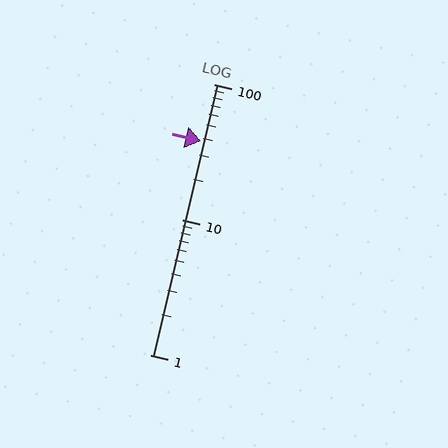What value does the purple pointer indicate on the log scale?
The pointer indicates approximately 38.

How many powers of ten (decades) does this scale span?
The scale spans 2 decades, from 1 to 100.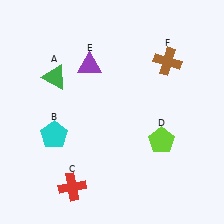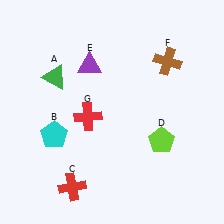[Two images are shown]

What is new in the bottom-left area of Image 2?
A red cross (G) was added in the bottom-left area of Image 2.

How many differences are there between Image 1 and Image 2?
There is 1 difference between the two images.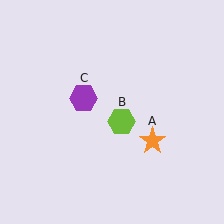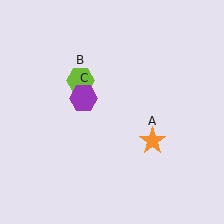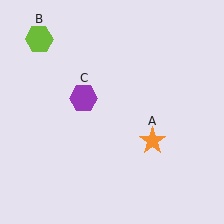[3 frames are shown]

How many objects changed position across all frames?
1 object changed position: lime hexagon (object B).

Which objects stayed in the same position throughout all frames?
Orange star (object A) and purple hexagon (object C) remained stationary.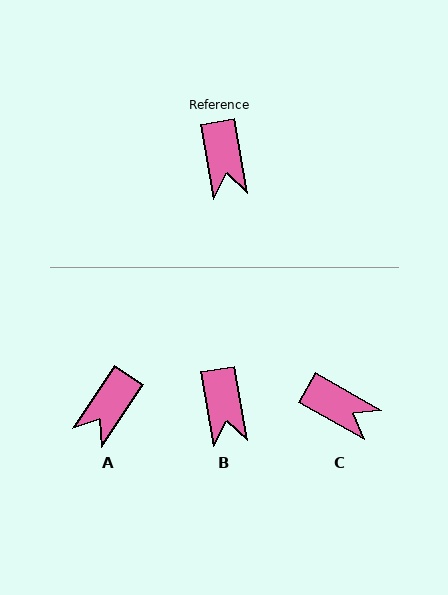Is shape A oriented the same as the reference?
No, it is off by about 43 degrees.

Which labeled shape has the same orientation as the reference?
B.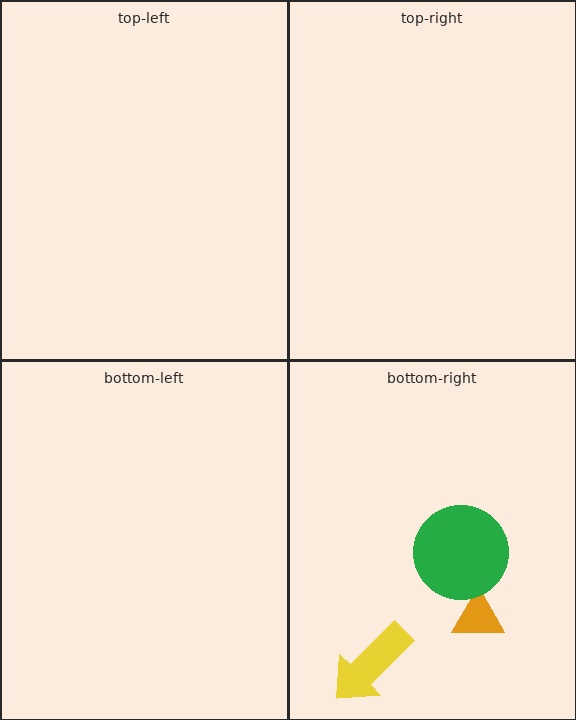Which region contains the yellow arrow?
The bottom-right region.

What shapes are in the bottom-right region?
The orange triangle, the green circle, the yellow arrow.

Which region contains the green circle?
The bottom-right region.